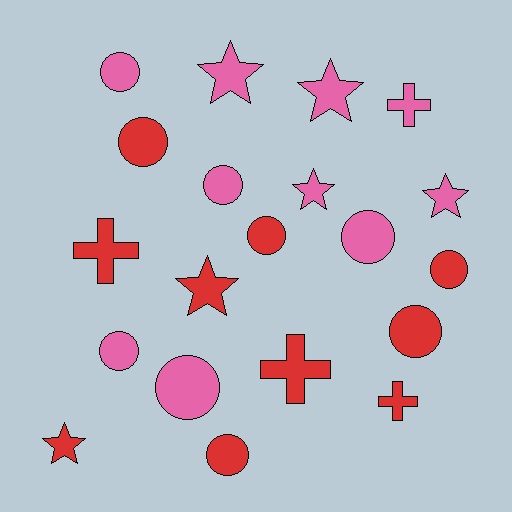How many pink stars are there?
There are 4 pink stars.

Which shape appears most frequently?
Circle, with 10 objects.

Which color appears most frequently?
Red, with 10 objects.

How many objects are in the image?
There are 20 objects.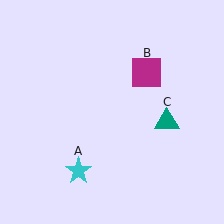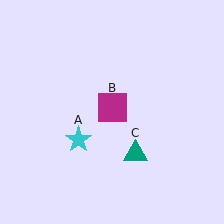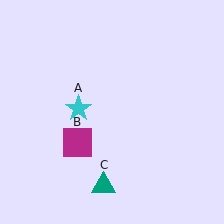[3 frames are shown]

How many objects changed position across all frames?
3 objects changed position: cyan star (object A), magenta square (object B), teal triangle (object C).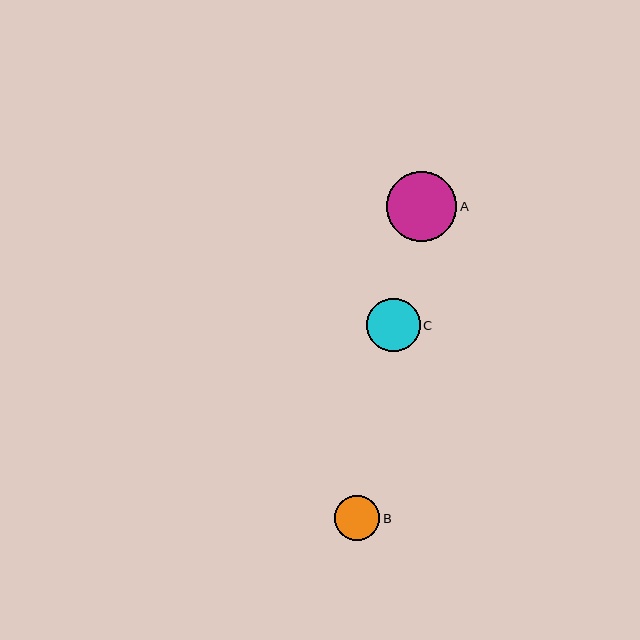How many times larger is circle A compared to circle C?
Circle A is approximately 1.3 times the size of circle C.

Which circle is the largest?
Circle A is the largest with a size of approximately 70 pixels.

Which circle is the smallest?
Circle B is the smallest with a size of approximately 45 pixels.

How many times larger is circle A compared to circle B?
Circle A is approximately 1.5 times the size of circle B.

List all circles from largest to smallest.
From largest to smallest: A, C, B.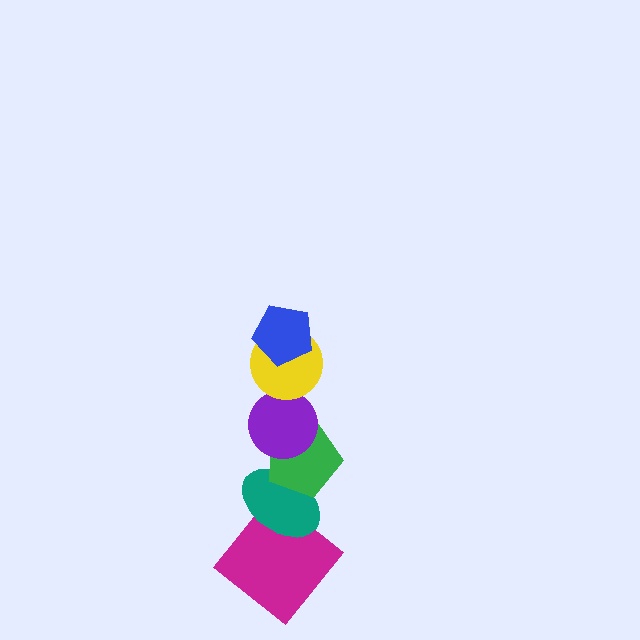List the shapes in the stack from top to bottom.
From top to bottom: the blue pentagon, the yellow circle, the purple circle, the green pentagon, the teal ellipse, the magenta diamond.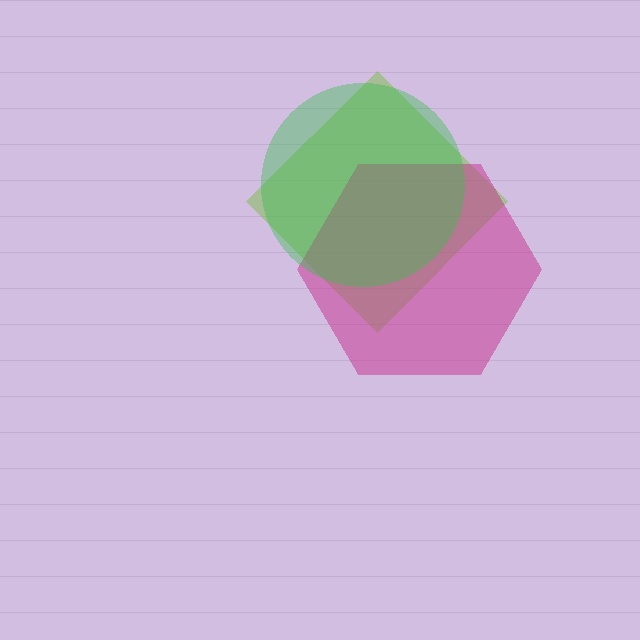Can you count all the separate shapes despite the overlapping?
Yes, there are 3 separate shapes.